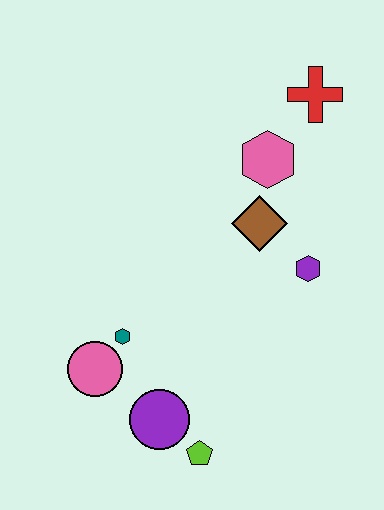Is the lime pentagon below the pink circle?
Yes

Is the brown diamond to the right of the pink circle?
Yes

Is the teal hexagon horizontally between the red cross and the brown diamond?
No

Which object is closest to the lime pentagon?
The purple circle is closest to the lime pentagon.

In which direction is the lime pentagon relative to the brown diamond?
The lime pentagon is below the brown diamond.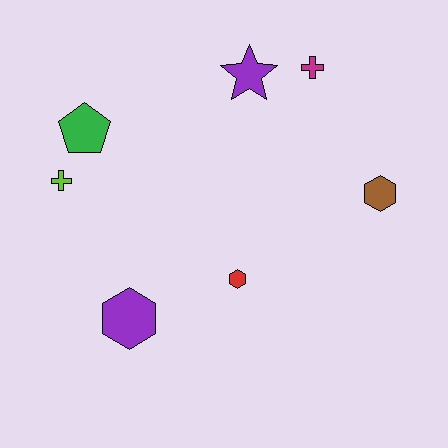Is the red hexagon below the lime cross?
Yes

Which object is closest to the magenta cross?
The purple star is closest to the magenta cross.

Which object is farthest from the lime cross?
The brown hexagon is farthest from the lime cross.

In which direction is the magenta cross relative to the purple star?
The magenta cross is to the right of the purple star.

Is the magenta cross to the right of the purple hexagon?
Yes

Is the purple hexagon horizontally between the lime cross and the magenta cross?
Yes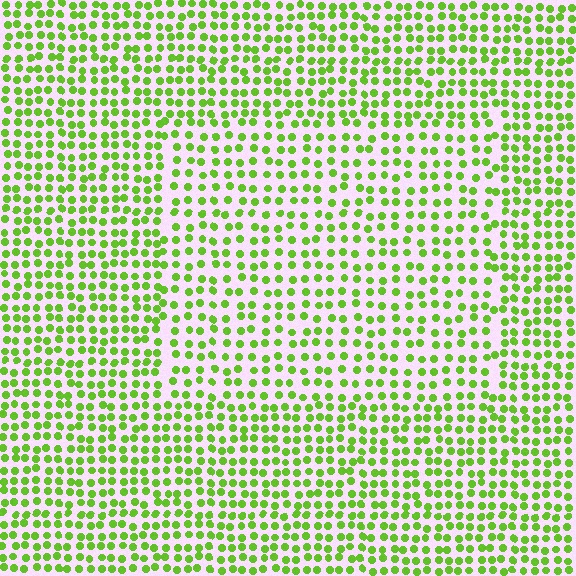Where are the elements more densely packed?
The elements are more densely packed outside the rectangle boundary.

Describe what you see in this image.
The image contains small lime elements arranged at two different densities. A rectangle-shaped region is visible where the elements are less densely packed than the surrounding area.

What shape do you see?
I see a rectangle.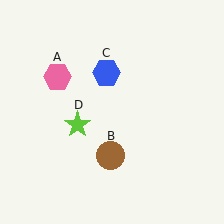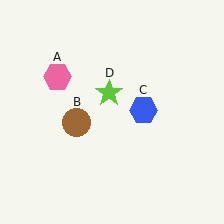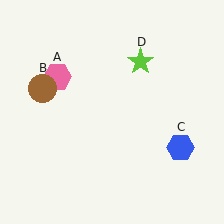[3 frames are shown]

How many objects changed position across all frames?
3 objects changed position: brown circle (object B), blue hexagon (object C), lime star (object D).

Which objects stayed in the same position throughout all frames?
Pink hexagon (object A) remained stationary.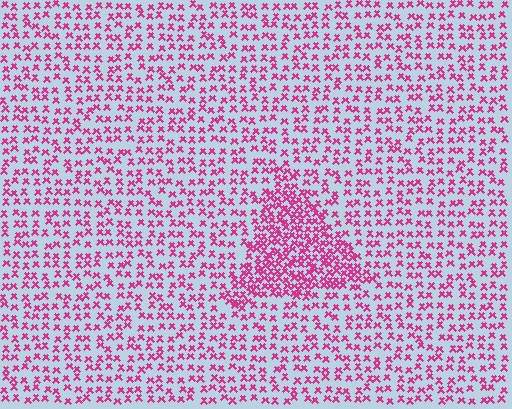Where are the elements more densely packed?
The elements are more densely packed inside the triangle boundary.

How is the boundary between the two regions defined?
The boundary is defined by a change in element density (approximately 2.0x ratio). All elements are the same color, size, and shape.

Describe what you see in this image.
The image contains small magenta elements arranged at two different densities. A triangle-shaped region is visible where the elements are more densely packed than the surrounding area.